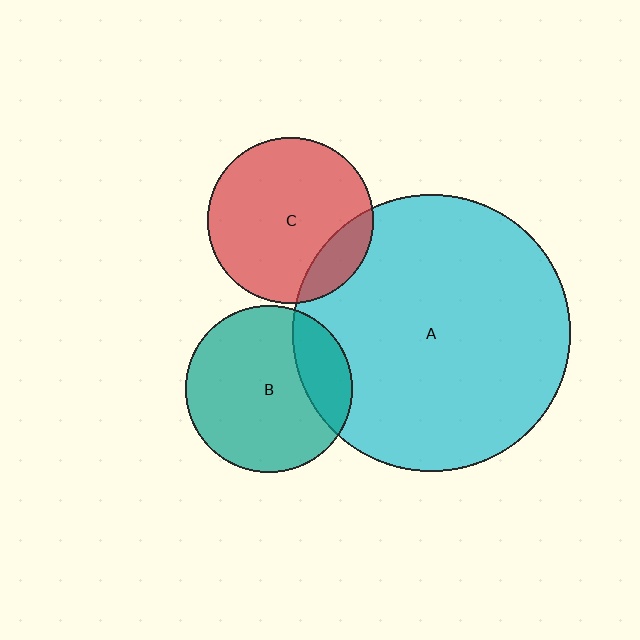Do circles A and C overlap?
Yes.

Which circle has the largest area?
Circle A (cyan).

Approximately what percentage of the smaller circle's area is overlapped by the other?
Approximately 15%.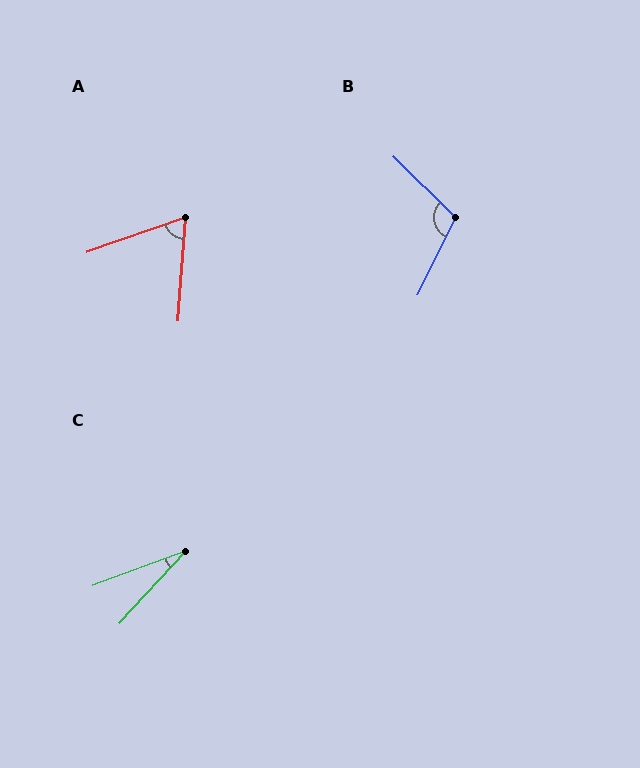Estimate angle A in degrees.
Approximately 66 degrees.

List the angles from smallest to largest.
C (27°), A (66°), B (108°).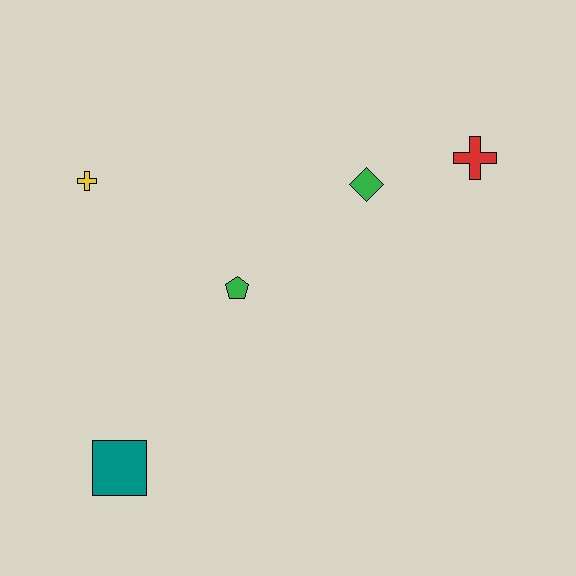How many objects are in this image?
There are 5 objects.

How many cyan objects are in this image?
There are no cyan objects.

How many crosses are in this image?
There are 2 crosses.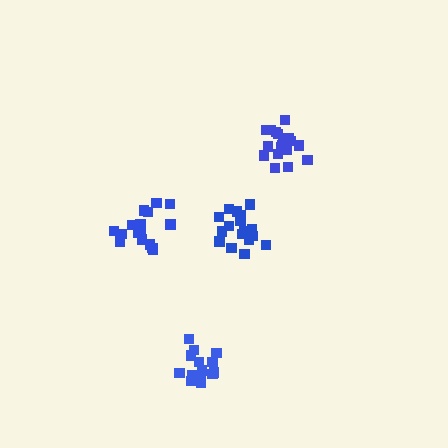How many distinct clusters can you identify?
There are 4 distinct clusters.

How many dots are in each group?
Group 1: 18 dots, Group 2: 17 dots, Group 3: 18 dots, Group 4: 16 dots (69 total).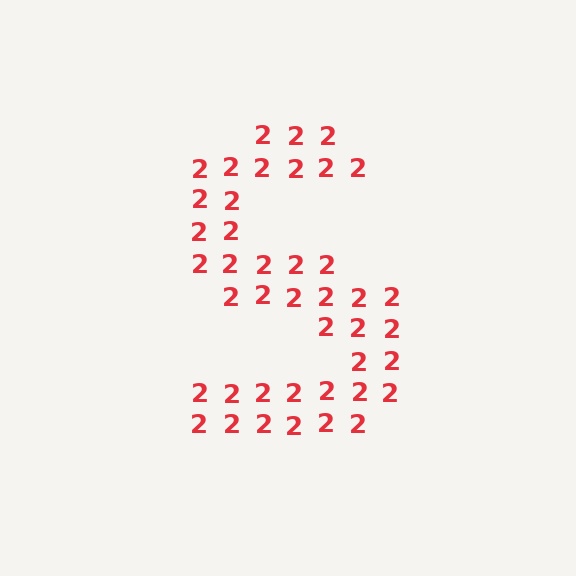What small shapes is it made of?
It is made of small digit 2's.